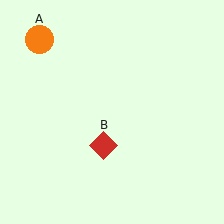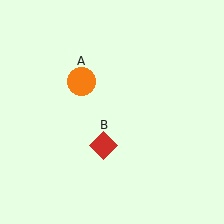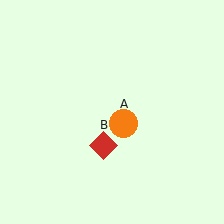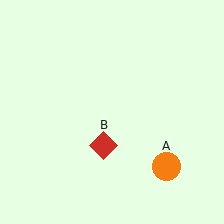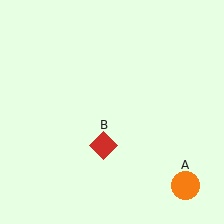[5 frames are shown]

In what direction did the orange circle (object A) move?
The orange circle (object A) moved down and to the right.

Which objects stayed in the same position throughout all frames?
Red diamond (object B) remained stationary.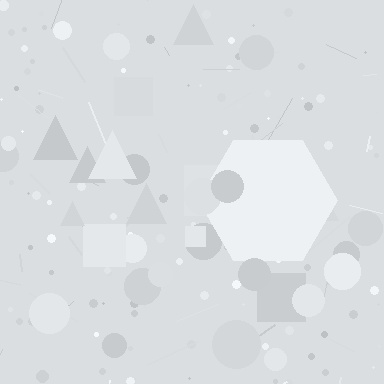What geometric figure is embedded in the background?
A hexagon is embedded in the background.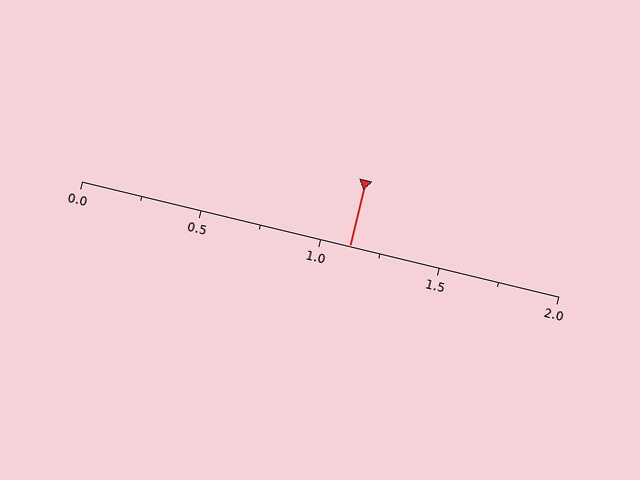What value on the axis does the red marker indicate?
The marker indicates approximately 1.12.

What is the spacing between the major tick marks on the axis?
The major ticks are spaced 0.5 apart.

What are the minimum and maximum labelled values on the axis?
The axis runs from 0.0 to 2.0.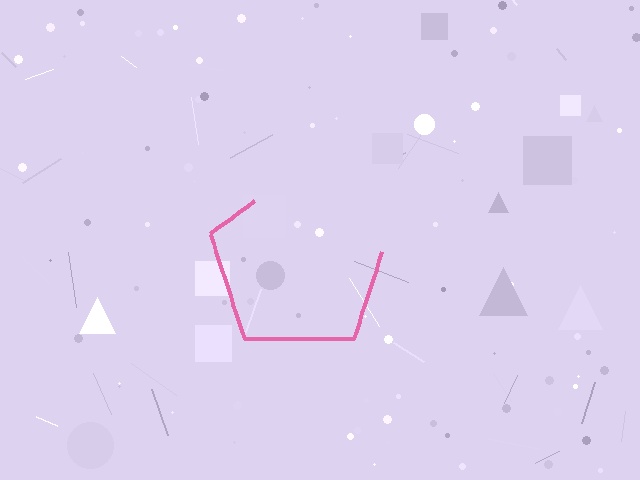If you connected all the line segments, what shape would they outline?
They would outline a pentagon.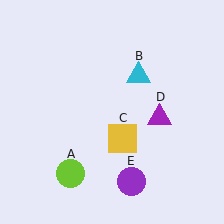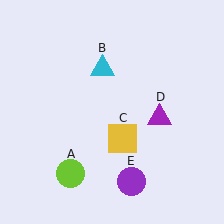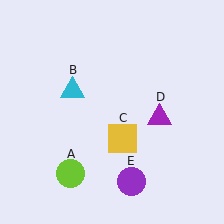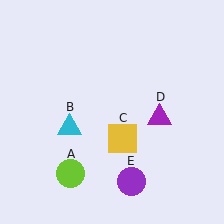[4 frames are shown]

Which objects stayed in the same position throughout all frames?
Lime circle (object A) and yellow square (object C) and purple triangle (object D) and purple circle (object E) remained stationary.